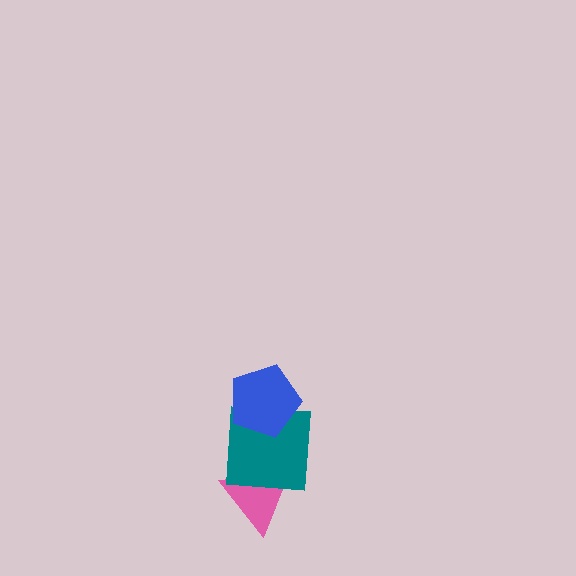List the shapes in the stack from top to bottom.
From top to bottom: the blue pentagon, the teal square, the pink triangle.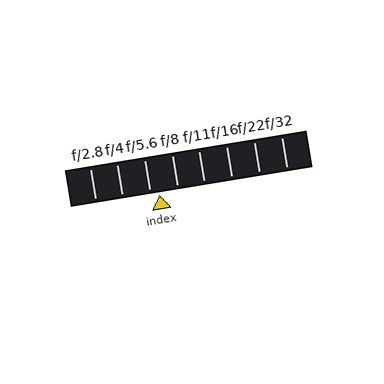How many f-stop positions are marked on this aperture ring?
There are 8 f-stop positions marked.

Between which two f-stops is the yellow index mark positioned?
The index mark is between f/5.6 and f/8.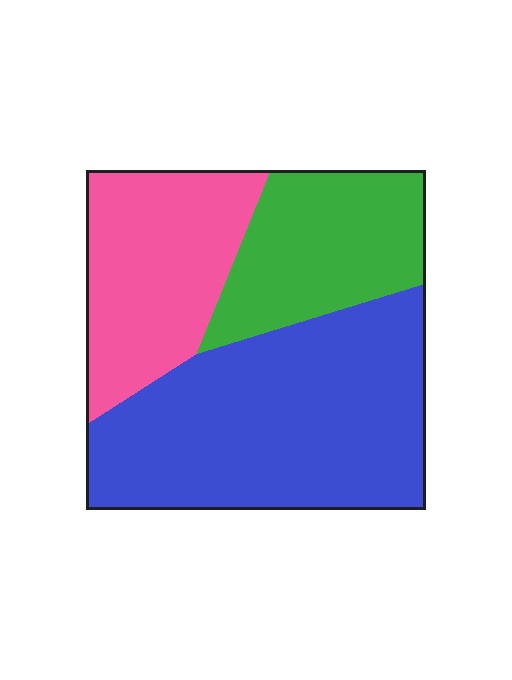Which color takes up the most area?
Blue, at roughly 50%.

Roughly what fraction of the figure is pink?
Pink takes up about one quarter (1/4) of the figure.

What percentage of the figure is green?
Green takes up about one quarter (1/4) of the figure.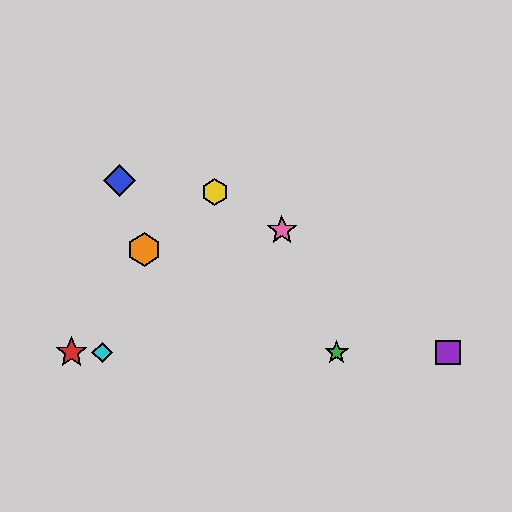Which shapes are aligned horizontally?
The red star, the green star, the purple square, the cyan diamond are aligned horizontally.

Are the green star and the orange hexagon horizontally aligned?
No, the green star is at y≈353 and the orange hexagon is at y≈250.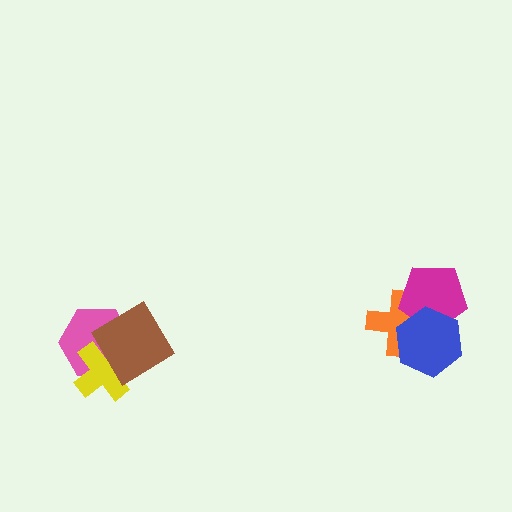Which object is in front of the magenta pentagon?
The blue hexagon is in front of the magenta pentagon.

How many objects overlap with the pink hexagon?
2 objects overlap with the pink hexagon.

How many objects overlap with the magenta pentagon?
2 objects overlap with the magenta pentagon.